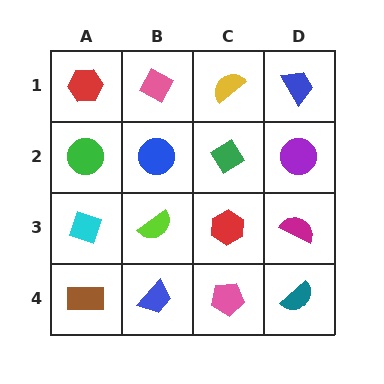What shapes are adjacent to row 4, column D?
A magenta semicircle (row 3, column D), a pink pentagon (row 4, column C).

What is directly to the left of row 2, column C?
A blue circle.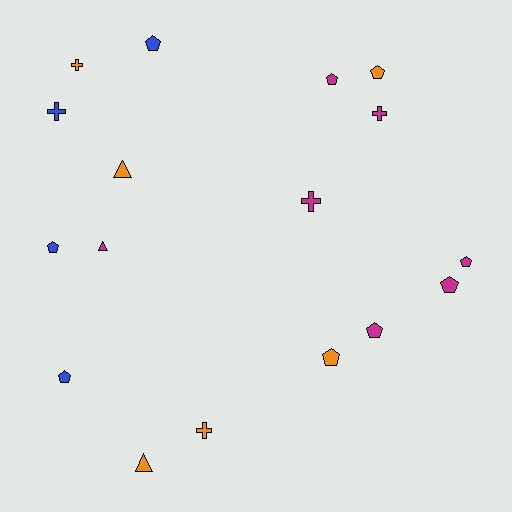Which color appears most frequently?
Magenta, with 7 objects.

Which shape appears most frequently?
Pentagon, with 9 objects.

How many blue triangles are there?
There are no blue triangles.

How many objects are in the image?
There are 17 objects.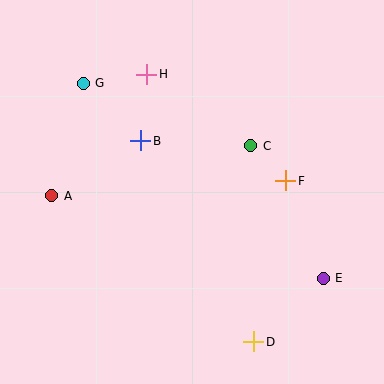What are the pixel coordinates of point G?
Point G is at (83, 83).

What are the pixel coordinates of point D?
Point D is at (254, 342).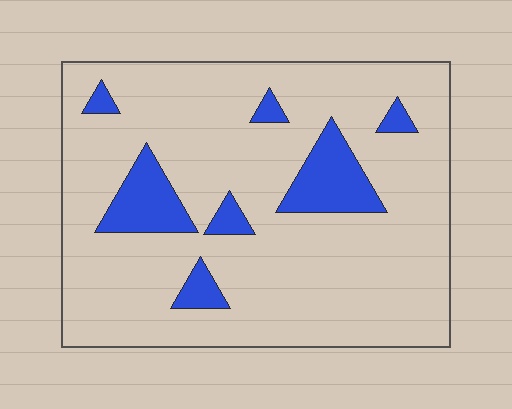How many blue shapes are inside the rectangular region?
7.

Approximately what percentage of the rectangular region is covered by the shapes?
Approximately 15%.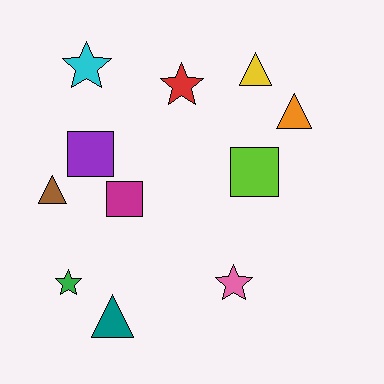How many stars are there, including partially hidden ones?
There are 4 stars.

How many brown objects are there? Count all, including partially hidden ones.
There is 1 brown object.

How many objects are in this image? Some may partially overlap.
There are 11 objects.